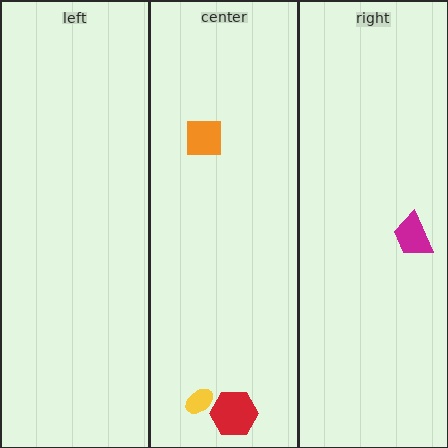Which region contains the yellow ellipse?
The center region.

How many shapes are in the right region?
1.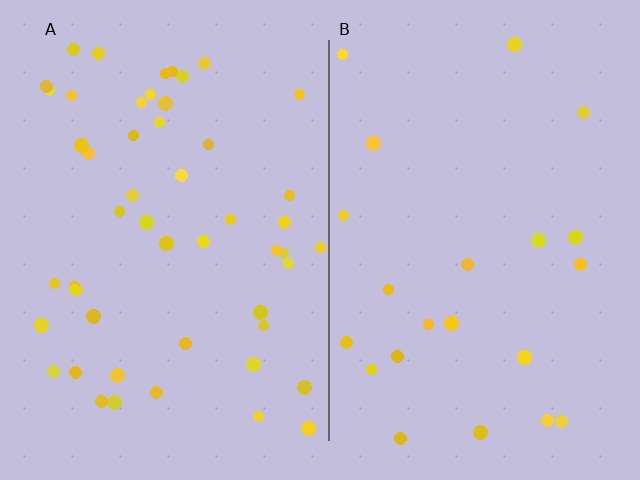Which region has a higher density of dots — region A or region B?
A (the left).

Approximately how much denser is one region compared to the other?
Approximately 2.3× — region A over region B.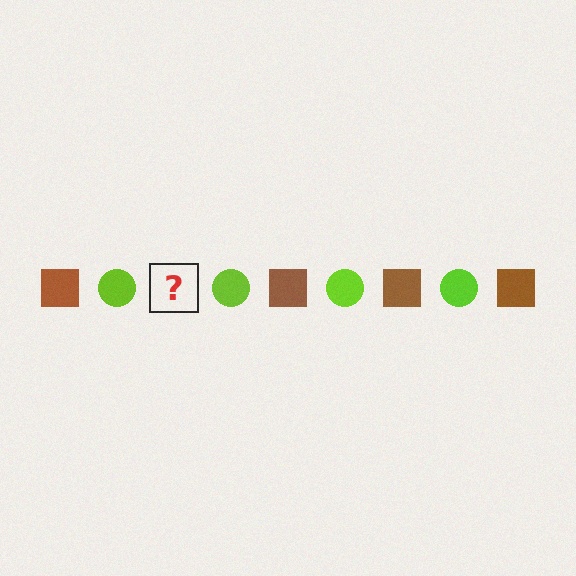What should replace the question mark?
The question mark should be replaced with a brown square.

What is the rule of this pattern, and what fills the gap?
The rule is that the pattern alternates between brown square and lime circle. The gap should be filled with a brown square.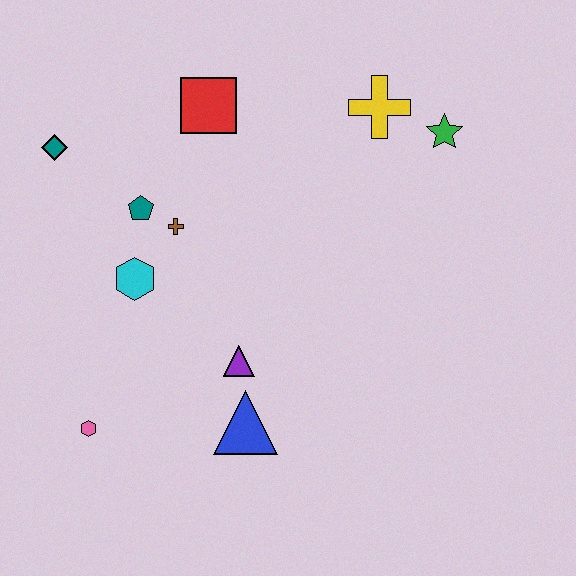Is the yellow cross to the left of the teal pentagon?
No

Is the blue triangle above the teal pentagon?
No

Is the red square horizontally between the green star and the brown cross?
Yes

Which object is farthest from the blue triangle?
The green star is farthest from the blue triangle.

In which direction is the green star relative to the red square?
The green star is to the right of the red square.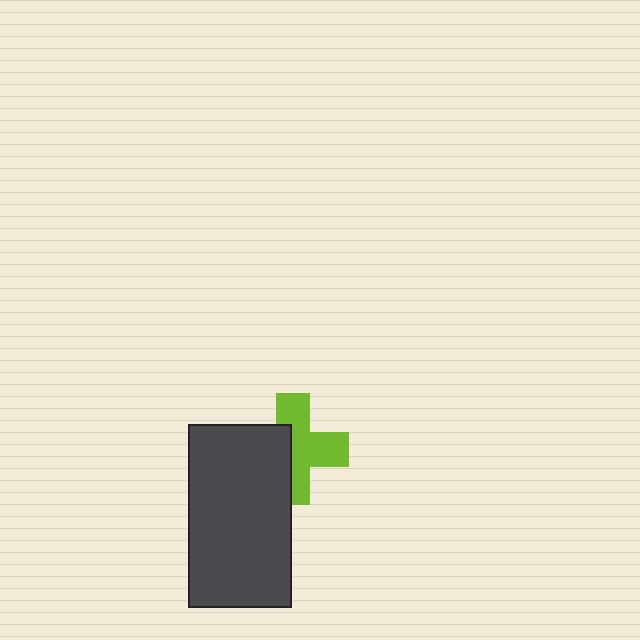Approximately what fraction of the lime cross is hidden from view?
Roughly 41% of the lime cross is hidden behind the dark gray rectangle.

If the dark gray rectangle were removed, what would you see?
You would see the complete lime cross.